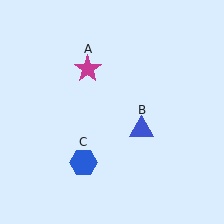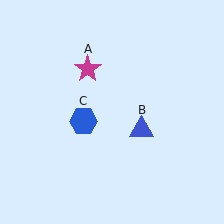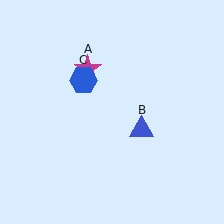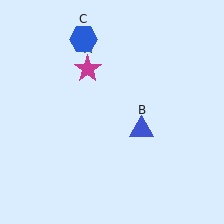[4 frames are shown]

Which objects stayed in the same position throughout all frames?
Magenta star (object A) and blue triangle (object B) remained stationary.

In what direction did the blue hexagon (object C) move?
The blue hexagon (object C) moved up.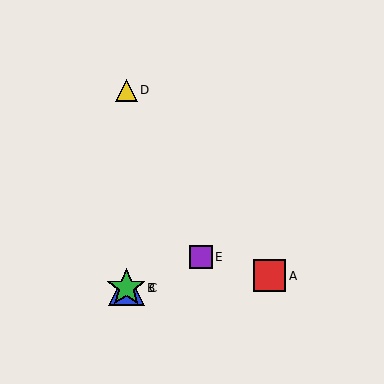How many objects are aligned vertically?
3 objects (B, C, D) are aligned vertically.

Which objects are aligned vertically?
Objects B, C, D are aligned vertically.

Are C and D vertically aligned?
Yes, both are at x≈126.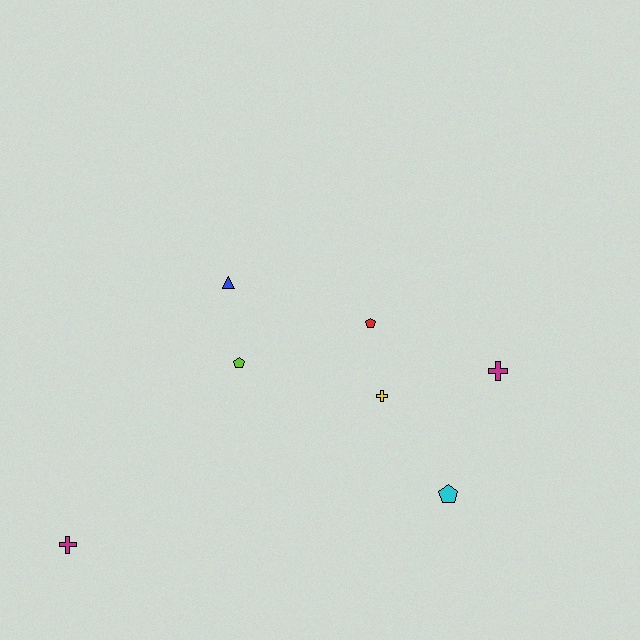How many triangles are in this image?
There is 1 triangle.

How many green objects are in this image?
There are no green objects.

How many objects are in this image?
There are 7 objects.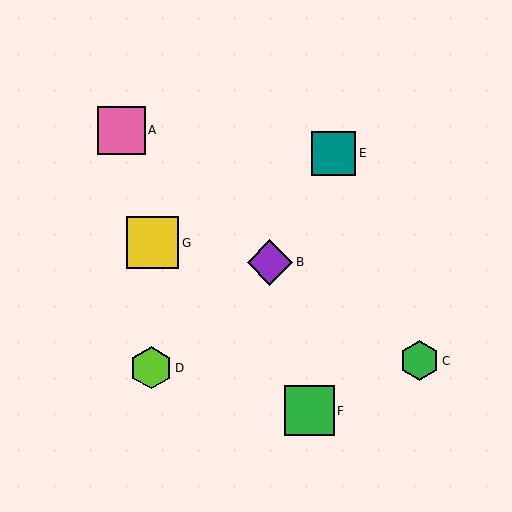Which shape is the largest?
The yellow square (labeled G) is the largest.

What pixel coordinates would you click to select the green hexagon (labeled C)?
Click at (419, 361) to select the green hexagon C.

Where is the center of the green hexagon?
The center of the green hexagon is at (419, 361).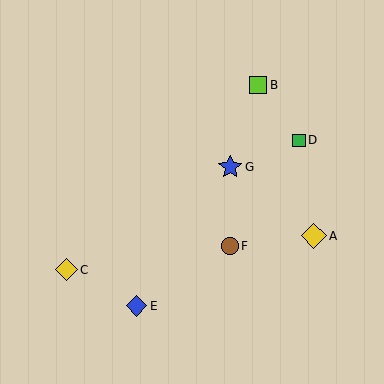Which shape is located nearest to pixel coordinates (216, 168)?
The blue star (labeled G) at (230, 167) is nearest to that location.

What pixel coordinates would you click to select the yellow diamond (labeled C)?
Click at (66, 270) to select the yellow diamond C.